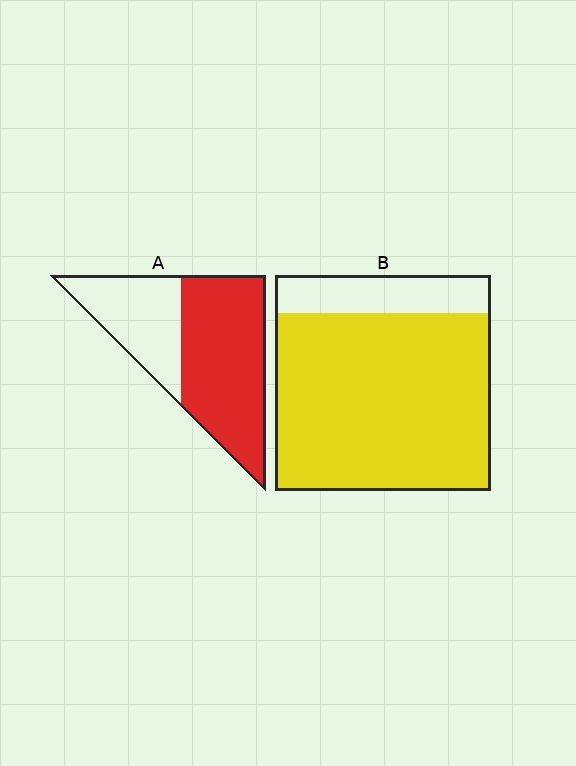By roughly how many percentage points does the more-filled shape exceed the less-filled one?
By roughly 20 percentage points (B over A).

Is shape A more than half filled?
Yes.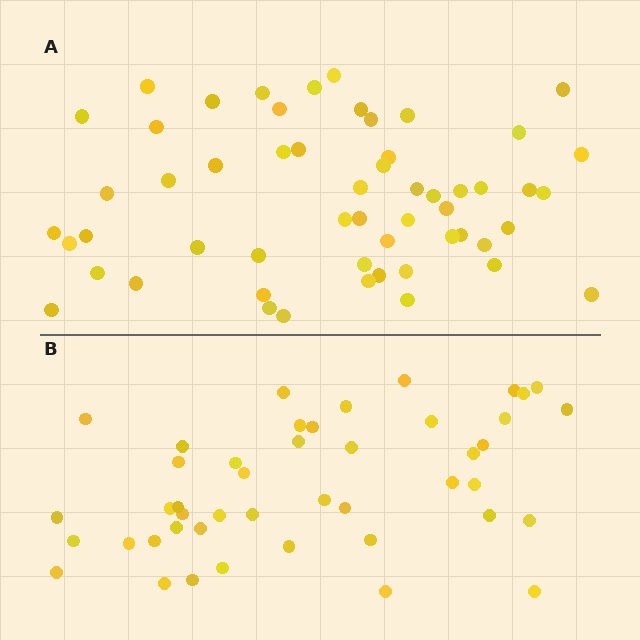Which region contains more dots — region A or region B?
Region A (the top region) has more dots.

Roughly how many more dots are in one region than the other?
Region A has roughly 10 or so more dots than region B.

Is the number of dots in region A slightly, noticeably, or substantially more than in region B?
Region A has only slightly more — the two regions are fairly close. The ratio is roughly 1.2 to 1.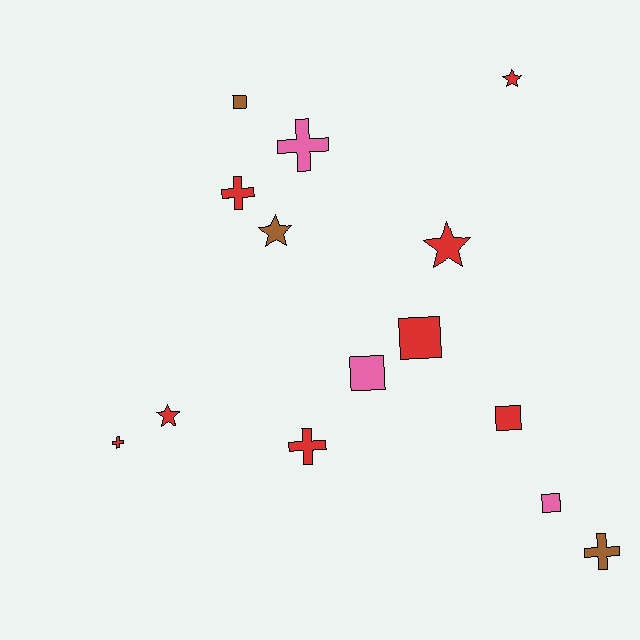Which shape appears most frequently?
Cross, with 5 objects.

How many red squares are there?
There are 2 red squares.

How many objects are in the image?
There are 14 objects.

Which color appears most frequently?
Red, with 8 objects.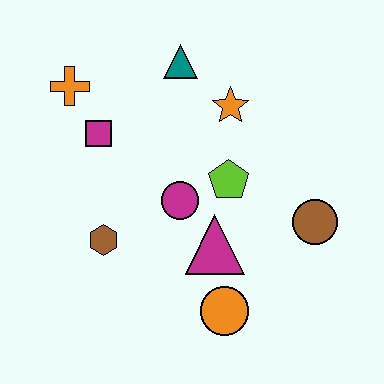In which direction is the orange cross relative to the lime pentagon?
The orange cross is to the left of the lime pentagon.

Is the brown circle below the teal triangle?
Yes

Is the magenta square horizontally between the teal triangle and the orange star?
No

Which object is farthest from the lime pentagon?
The orange cross is farthest from the lime pentagon.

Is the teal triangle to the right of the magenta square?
Yes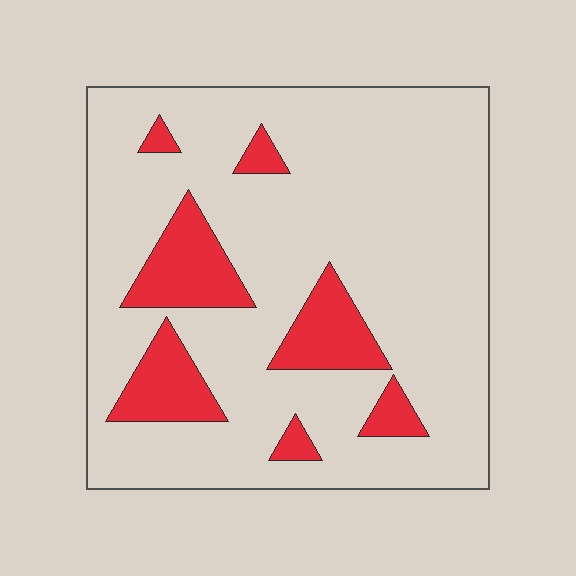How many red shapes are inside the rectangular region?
7.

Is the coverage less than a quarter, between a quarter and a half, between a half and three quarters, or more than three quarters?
Less than a quarter.